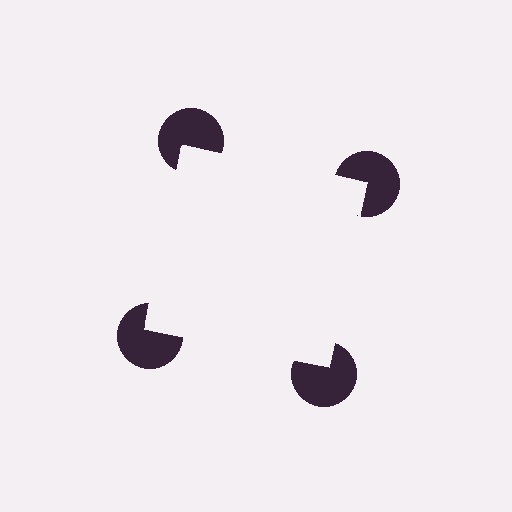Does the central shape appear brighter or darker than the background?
It typically appears slightly brighter than the background, even though no actual brightness change is drawn.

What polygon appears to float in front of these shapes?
An illusory square — its edges are inferred from the aligned wedge cuts in the pac-man discs, not physically drawn.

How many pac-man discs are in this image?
There are 4 — one at each vertex of the illusory square.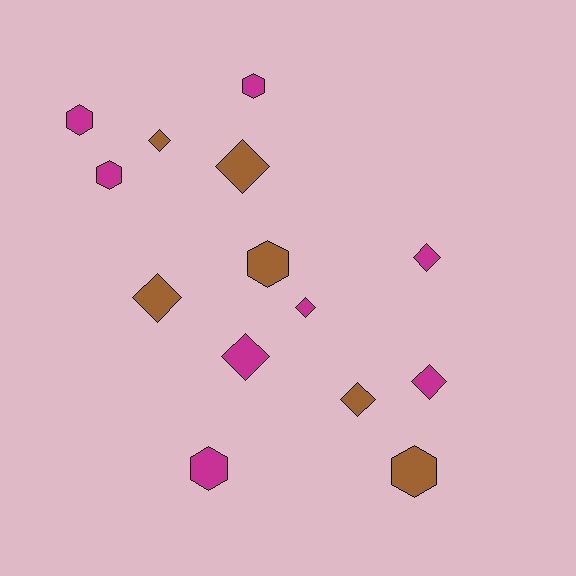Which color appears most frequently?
Magenta, with 8 objects.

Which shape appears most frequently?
Diamond, with 8 objects.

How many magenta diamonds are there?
There are 4 magenta diamonds.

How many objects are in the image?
There are 14 objects.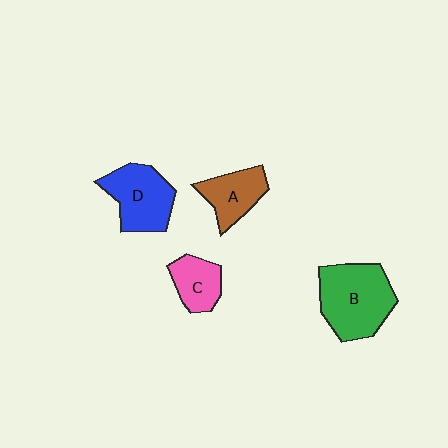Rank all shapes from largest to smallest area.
From largest to smallest: B (green), D (blue), A (brown), C (pink).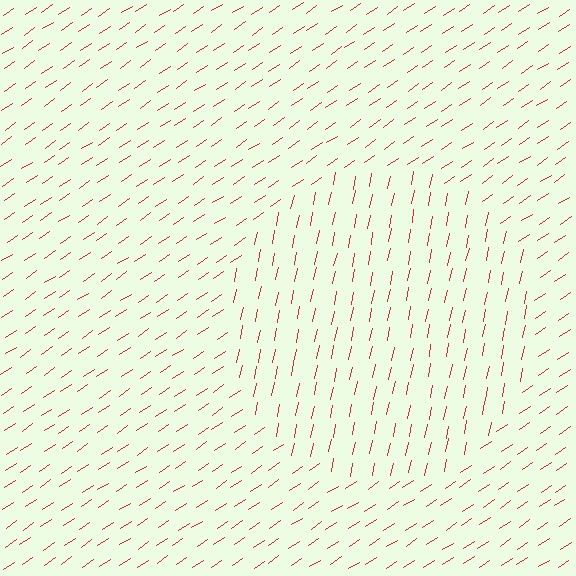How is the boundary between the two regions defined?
The boundary is defined purely by a change in line orientation (approximately 45 degrees difference). All lines are the same color and thickness.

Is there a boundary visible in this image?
Yes, there is a texture boundary formed by a change in line orientation.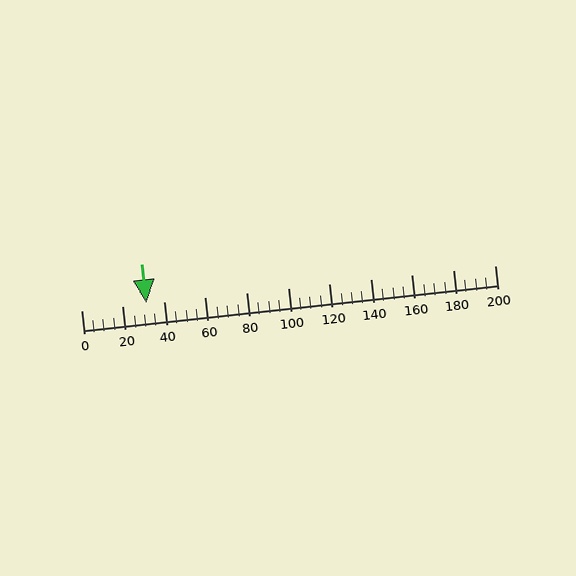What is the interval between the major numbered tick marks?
The major tick marks are spaced 20 units apart.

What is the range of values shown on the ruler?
The ruler shows values from 0 to 200.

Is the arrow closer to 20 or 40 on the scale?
The arrow is closer to 40.